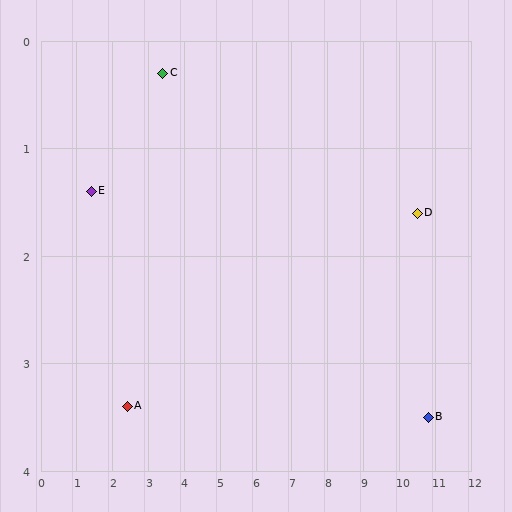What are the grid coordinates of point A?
Point A is at approximately (2.4, 3.4).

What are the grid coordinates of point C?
Point C is at approximately (3.4, 0.3).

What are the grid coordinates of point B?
Point B is at approximately (10.8, 3.5).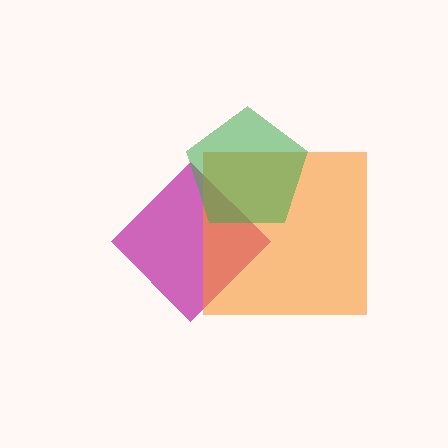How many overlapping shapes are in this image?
There are 3 overlapping shapes in the image.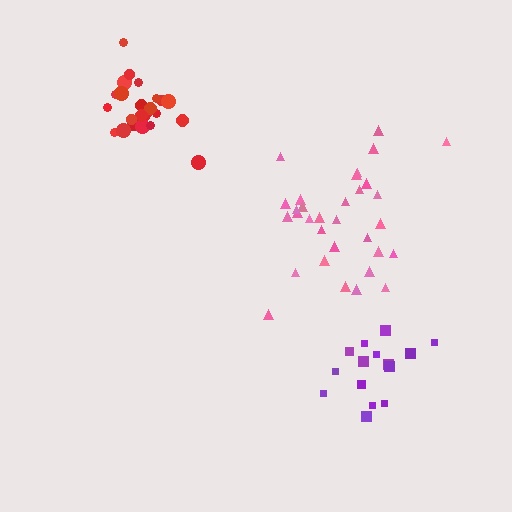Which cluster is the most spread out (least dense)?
Pink.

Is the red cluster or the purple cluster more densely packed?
Red.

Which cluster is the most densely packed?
Red.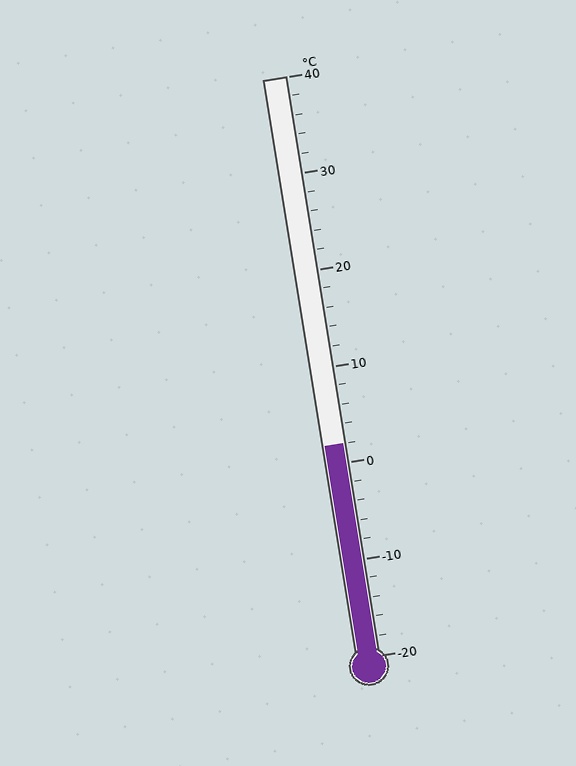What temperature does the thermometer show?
The thermometer shows approximately 2°C.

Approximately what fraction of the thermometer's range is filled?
The thermometer is filled to approximately 35% of its range.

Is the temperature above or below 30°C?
The temperature is below 30°C.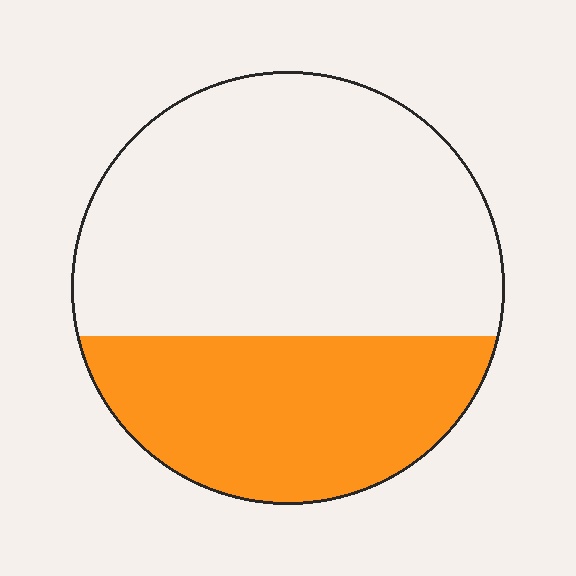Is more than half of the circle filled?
No.